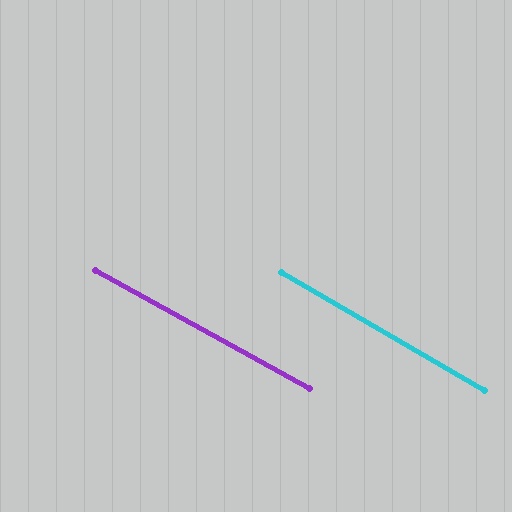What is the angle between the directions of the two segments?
Approximately 1 degree.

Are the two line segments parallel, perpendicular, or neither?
Parallel — their directions differ by only 1.3°.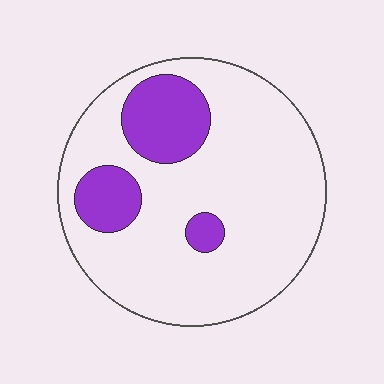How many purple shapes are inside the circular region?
3.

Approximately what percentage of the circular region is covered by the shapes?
Approximately 20%.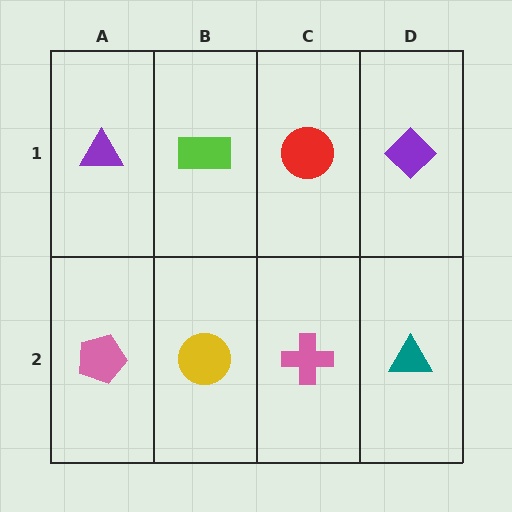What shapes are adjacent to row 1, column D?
A teal triangle (row 2, column D), a red circle (row 1, column C).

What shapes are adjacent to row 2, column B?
A lime rectangle (row 1, column B), a pink pentagon (row 2, column A), a pink cross (row 2, column C).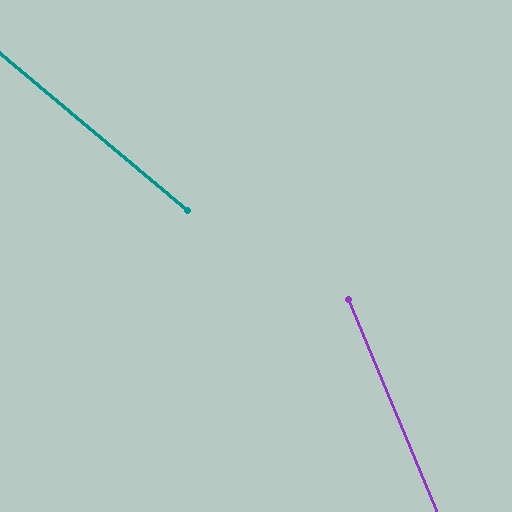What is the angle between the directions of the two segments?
Approximately 27 degrees.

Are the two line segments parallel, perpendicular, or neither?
Neither parallel nor perpendicular — they differ by about 27°.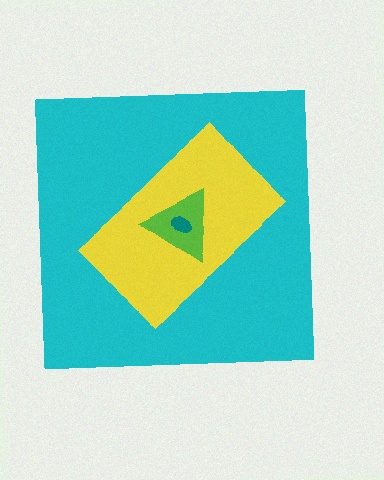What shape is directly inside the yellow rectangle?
The lime triangle.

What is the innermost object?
The teal ellipse.